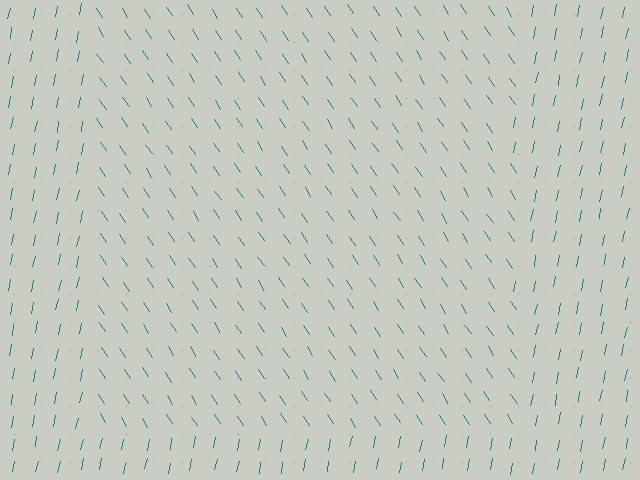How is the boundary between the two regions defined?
The boundary is defined purely by a change in line orientation (approximately 45 degrees difference). All lines are the same color and thickness.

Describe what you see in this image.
The image is filled with small teal line segments. A rectangle region in the image has lines oriented differently from the surrounding lines, creating a visible texture boundary.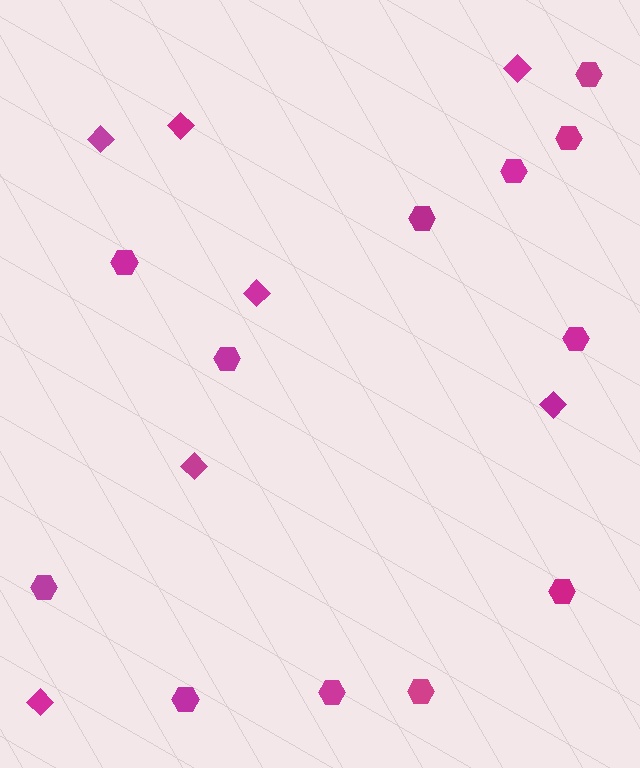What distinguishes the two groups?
There are 2 groups: one group of diamonds (7) and one group of hexagons (12).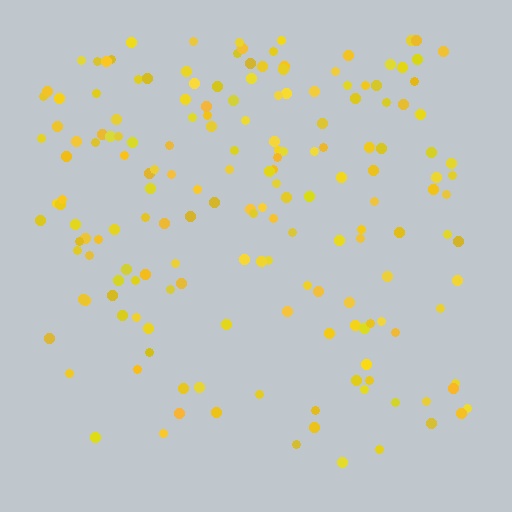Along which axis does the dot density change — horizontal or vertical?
Vertical.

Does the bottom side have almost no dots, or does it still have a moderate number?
Still a moderate number, just noticeably fewer than the top.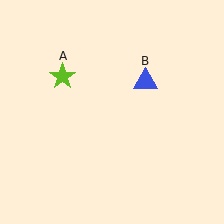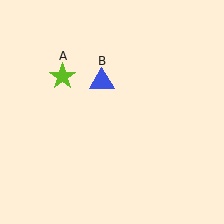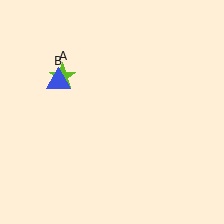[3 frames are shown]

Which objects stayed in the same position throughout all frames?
Lime star (object A) remained stationary.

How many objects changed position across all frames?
1 object changed position: blue triangle (object B).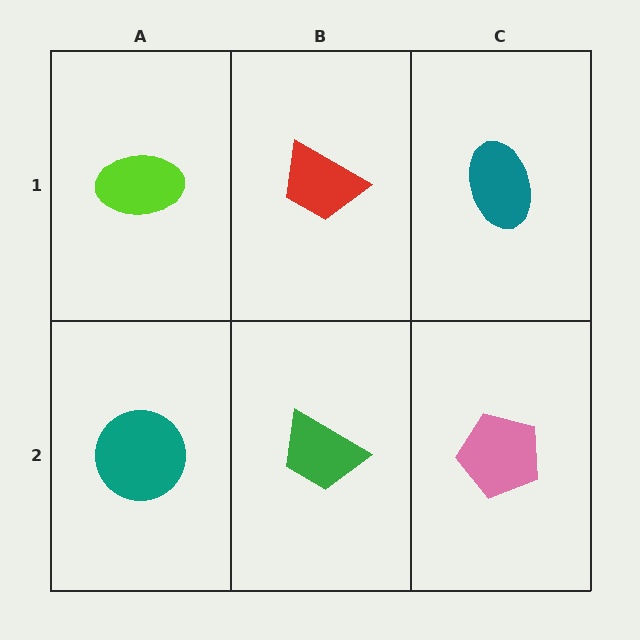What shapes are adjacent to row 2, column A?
A lime ellipse (row 1, column A), a green trapezoid (row 2, column B).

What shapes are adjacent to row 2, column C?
A teal ellipse (row 1, column C), a green trapezoid (row 2, column B).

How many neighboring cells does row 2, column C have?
2.